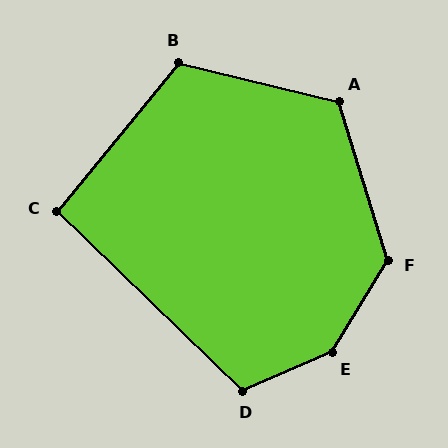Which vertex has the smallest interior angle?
C, at approximately 95 degrees.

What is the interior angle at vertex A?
Approximately 121 degrees (obtuse).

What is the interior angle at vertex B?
Approximately 116 degrees (obtuse).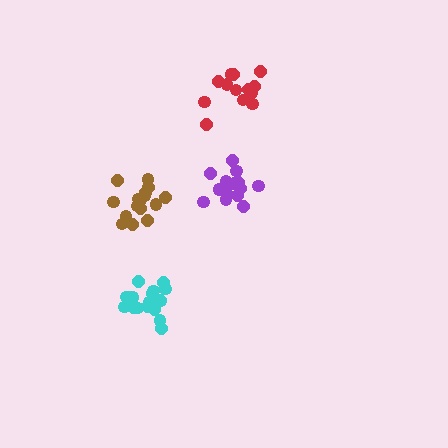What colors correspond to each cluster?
The clusters are colored: purple, brown, cyan, red.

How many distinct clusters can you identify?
There are 4 distinct clusters.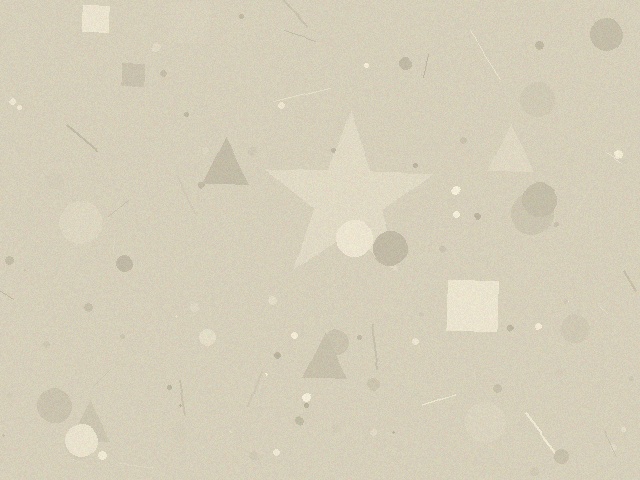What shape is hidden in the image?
A star is hidden in the image.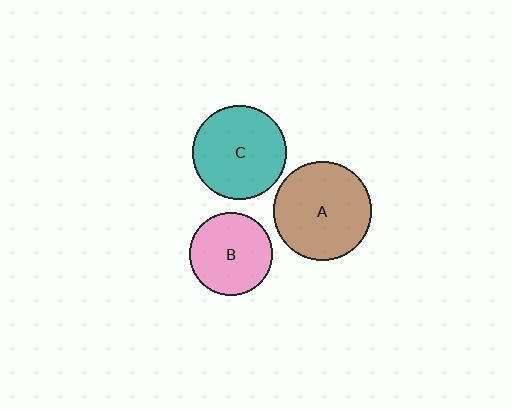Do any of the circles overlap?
No, none of the circles overlap.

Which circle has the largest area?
Circle A (brown).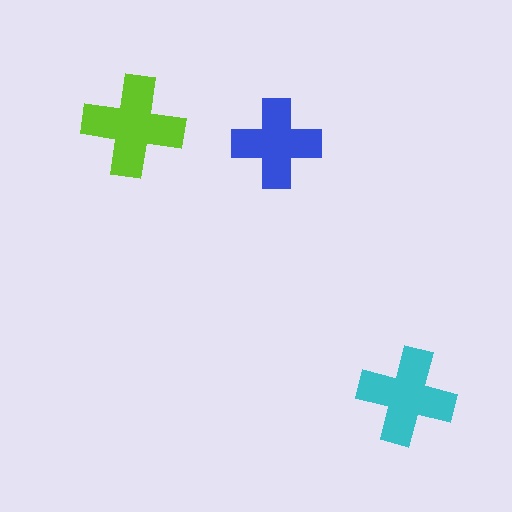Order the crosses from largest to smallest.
the lime one, the cyan one, the blue one.